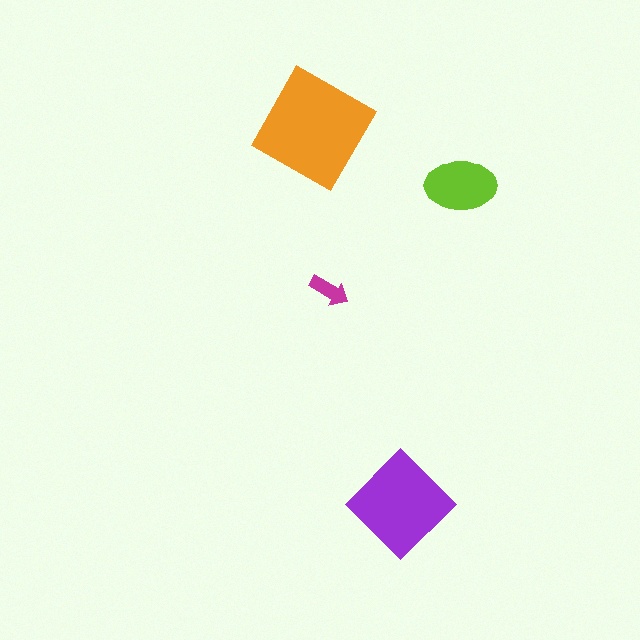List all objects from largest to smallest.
The orange square, the purple diamond, the lime ellipse, the magenta arrow.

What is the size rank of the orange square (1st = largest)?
1st.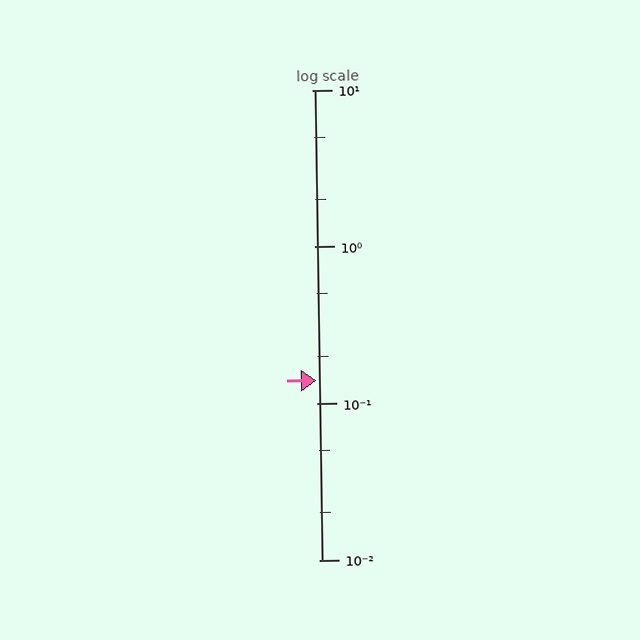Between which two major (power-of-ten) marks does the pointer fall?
The pointer is between 0.1 and 1.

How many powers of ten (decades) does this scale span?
The scale spans 3 decades, from 0.01 to 10.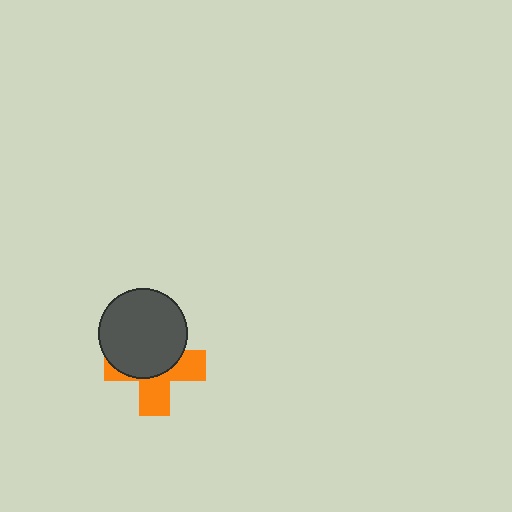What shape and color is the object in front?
The object in front is a dark gray circle.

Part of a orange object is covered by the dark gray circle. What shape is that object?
It is a cross.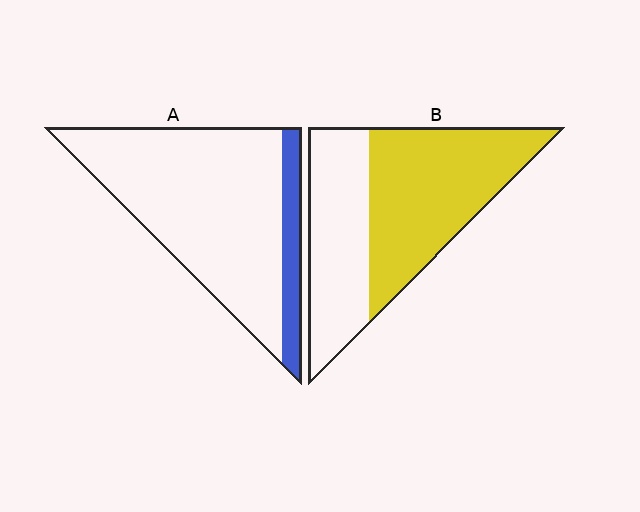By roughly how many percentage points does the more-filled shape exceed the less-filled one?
By roughly 45 percentage points (B over A).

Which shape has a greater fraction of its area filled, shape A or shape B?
Shape B.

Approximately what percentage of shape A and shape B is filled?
A is approximately 15% and B is approximately 60%.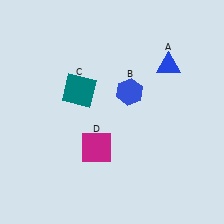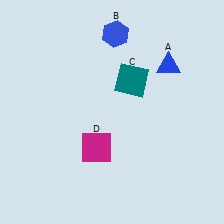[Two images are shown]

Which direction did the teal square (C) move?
The teal square (C) moved right.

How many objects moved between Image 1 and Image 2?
2 objects moved between the two images.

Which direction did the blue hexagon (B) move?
The blue hexagon (B) moved up.